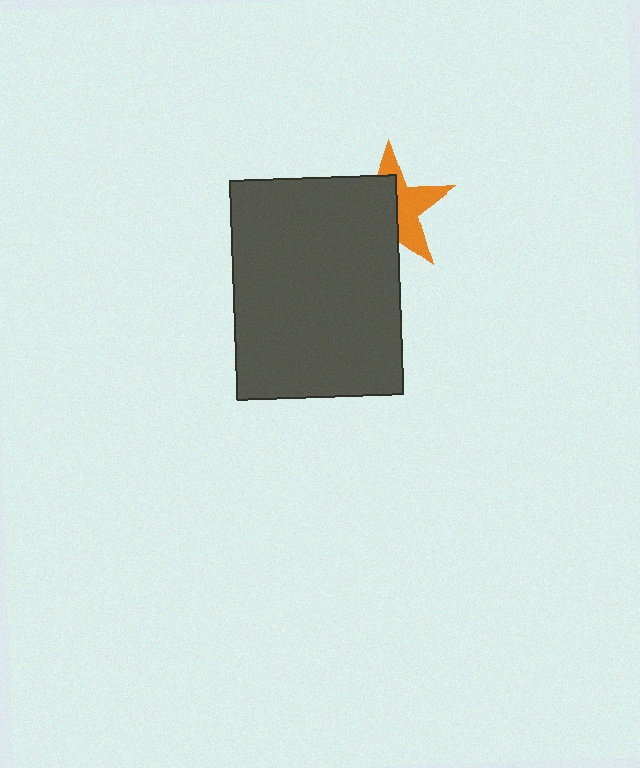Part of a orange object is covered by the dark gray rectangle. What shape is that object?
It is a star.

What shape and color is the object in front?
The object in front is a dark gray rectangle.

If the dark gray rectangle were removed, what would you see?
You would see the complete orange star.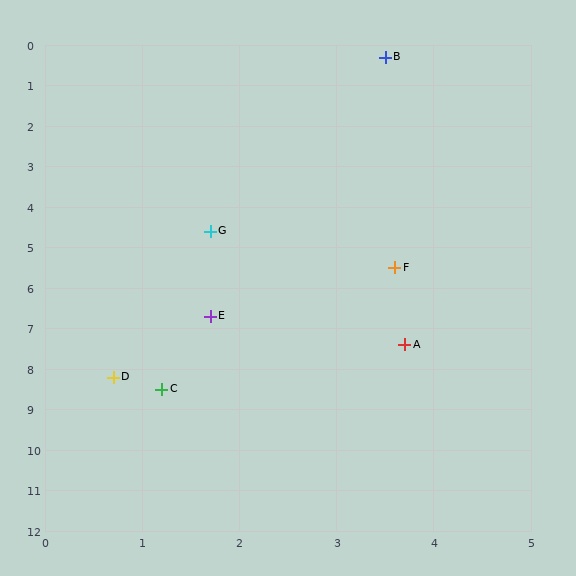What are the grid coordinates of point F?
Point F is at approximately (3.6, 5.5).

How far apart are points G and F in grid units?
Points G and F are about 2.1 grid units apart.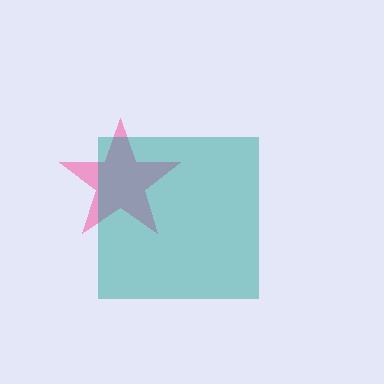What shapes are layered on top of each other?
The layered shapes are: a pink star, a teal square.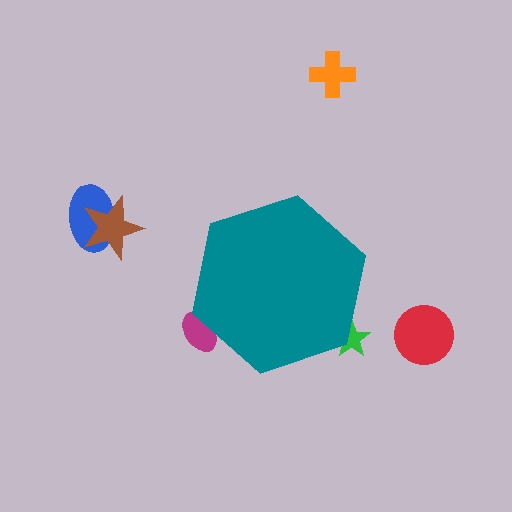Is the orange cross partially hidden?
No, the orange cross is fully visible.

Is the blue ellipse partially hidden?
No, the blue ellipse is fully visible.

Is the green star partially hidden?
Yes, the green star is partially hidden behind the teal hexagon.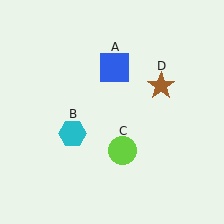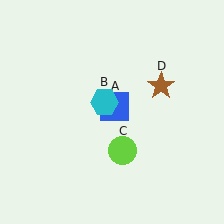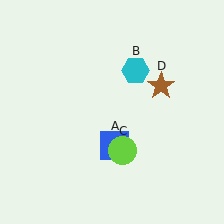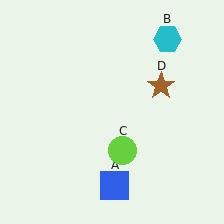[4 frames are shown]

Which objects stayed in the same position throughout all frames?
Lime circle (object C) and brown star (object D) remained stationary.